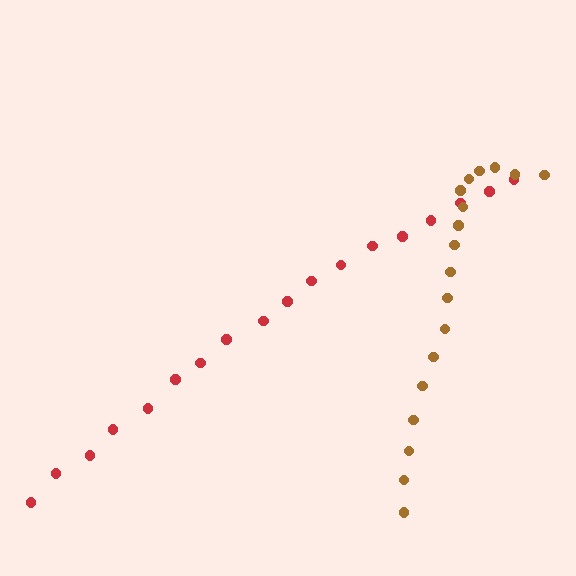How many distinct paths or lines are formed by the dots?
There are 2 distinct paths.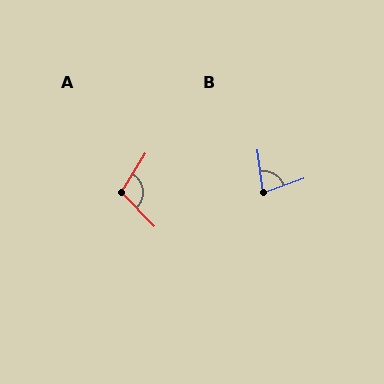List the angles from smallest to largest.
B (78°), A (104°).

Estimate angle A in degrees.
Approximately 104 degrees.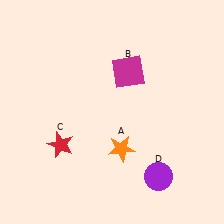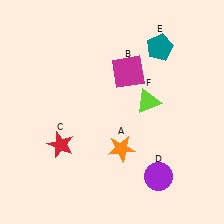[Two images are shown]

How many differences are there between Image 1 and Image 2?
There are 2 differences between the two images.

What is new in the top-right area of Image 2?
A teal pentagon (E) was added in the top-right area of Image 2.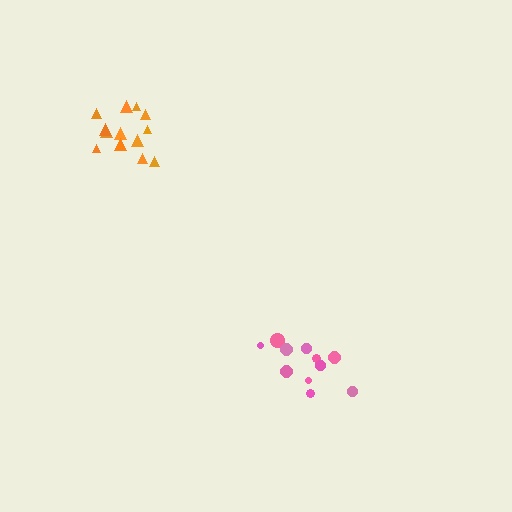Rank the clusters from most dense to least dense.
orange, pink.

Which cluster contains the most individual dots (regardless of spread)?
Orange (13).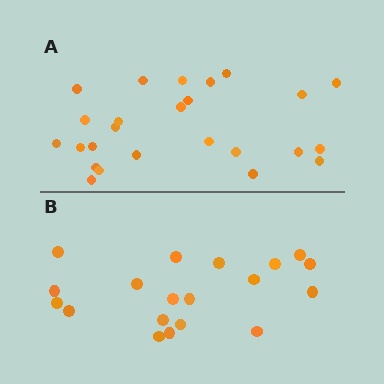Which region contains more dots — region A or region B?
Region A (the top region) has more dots.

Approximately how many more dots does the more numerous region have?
Region A has about 6 more dots than region B.